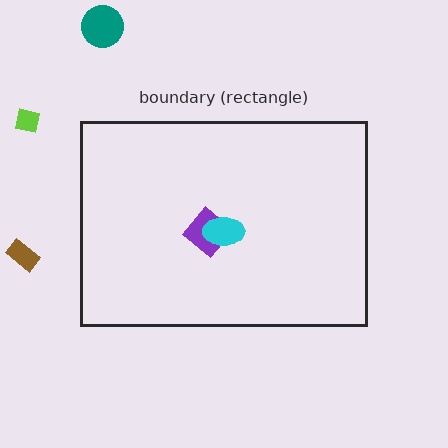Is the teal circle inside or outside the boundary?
Outside.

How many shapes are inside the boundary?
2 inside, 3 outside.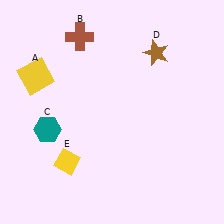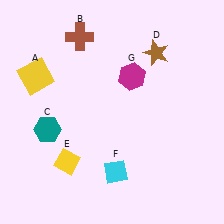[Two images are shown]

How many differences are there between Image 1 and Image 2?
There are 2 differences between the two images.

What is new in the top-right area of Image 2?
A magenta hexagon (G) was added in the top-right area of Image 2.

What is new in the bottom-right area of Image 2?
A cyan diamond (F) was added in the bottom-right area of Image 2.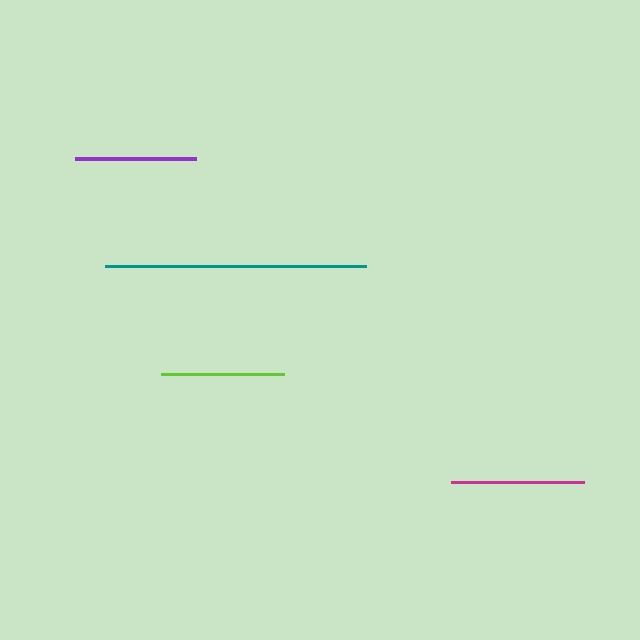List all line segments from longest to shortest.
From longest to shortest: teal, magenta, lime, purple.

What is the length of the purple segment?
The purple segment is approximately 121 pixels long.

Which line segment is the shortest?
The purple line is the shortest at approximately 121 pixels.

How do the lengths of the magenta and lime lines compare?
The magenta and lime lines are approximately the same length.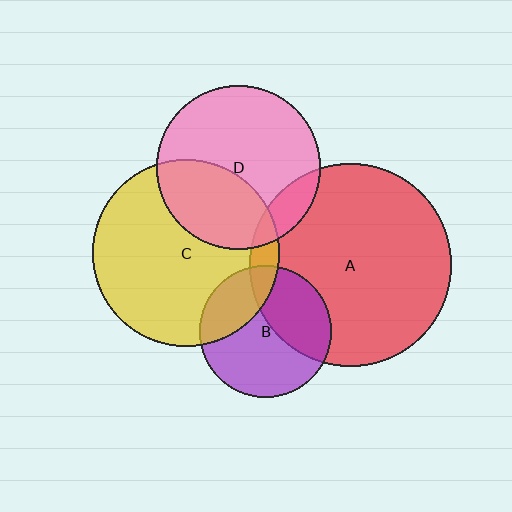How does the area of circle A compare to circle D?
Approximately 1.5 times.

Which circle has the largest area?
Circle A (red).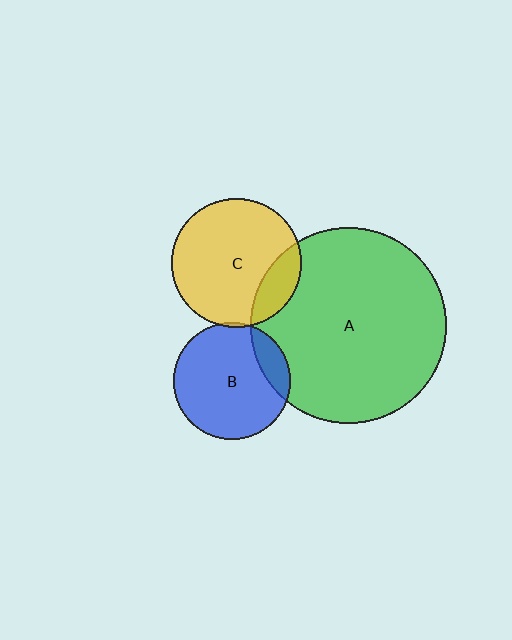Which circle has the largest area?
Circle A (green).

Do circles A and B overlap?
Yes.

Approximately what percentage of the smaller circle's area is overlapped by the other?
Approximately 15%.